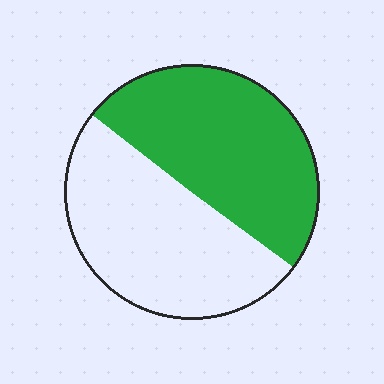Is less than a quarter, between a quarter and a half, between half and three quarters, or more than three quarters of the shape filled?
Between a quarter and a half.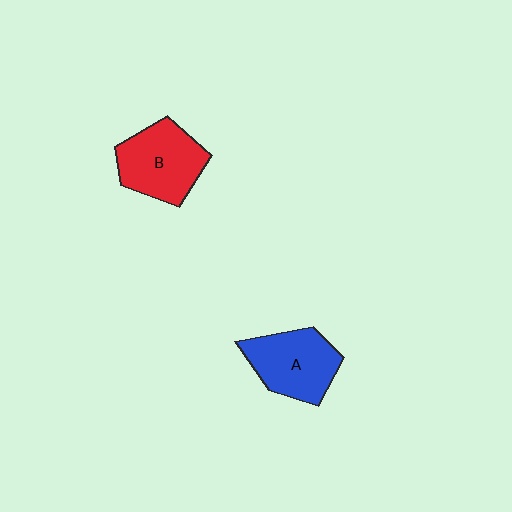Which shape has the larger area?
Shape B (red).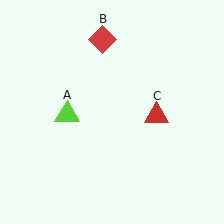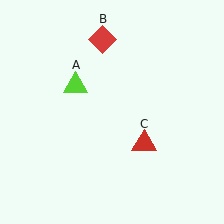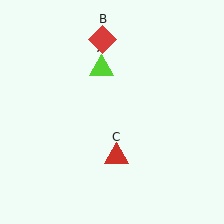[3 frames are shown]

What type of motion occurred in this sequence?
The lime triangle (object A), red triangle (object C) rotated clockwise around the center of the scene.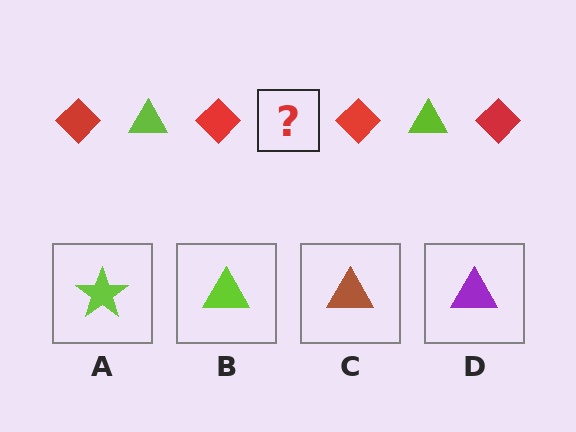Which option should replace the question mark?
Option B.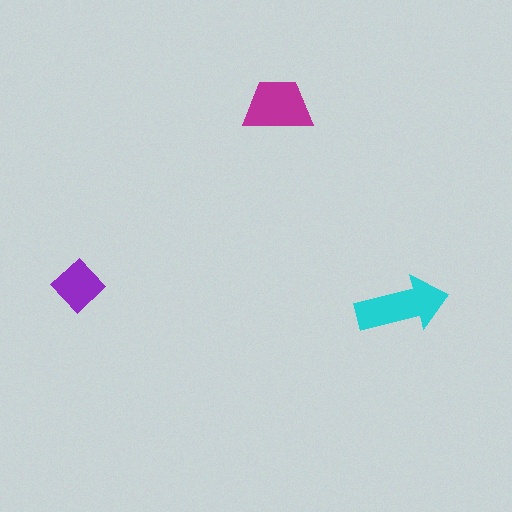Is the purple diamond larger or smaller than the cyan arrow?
Smaller.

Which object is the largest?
The cyan arrow.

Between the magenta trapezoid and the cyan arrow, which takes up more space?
The cyan arrow.